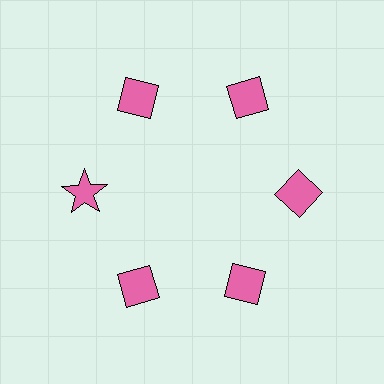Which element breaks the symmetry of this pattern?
The pink star at roughly the 9 o'clock position breaks the symmetry. All other shapes are pink diamonds.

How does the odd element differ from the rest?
It has a different shape: star instead of diamond.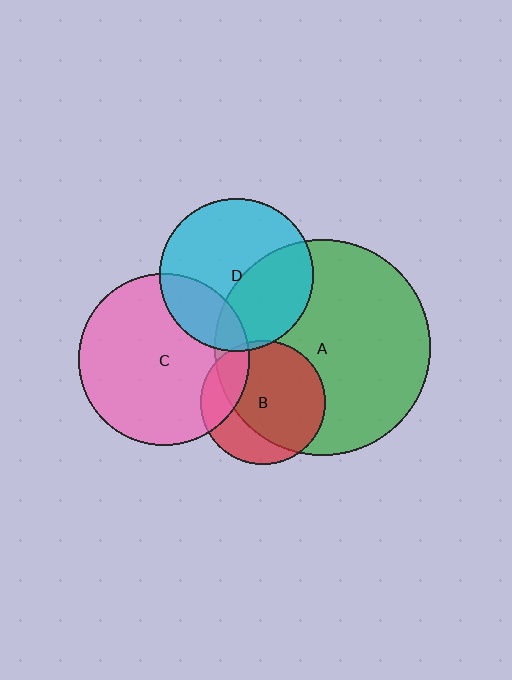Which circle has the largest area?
Circle A (green).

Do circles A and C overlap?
Yes.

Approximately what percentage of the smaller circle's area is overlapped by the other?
Approximately 10%.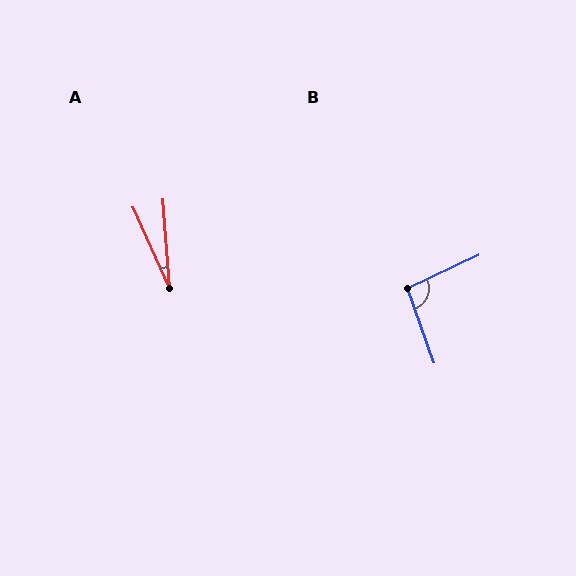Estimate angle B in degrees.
Approximately 96 degrees.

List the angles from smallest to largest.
A (20°), B (96°).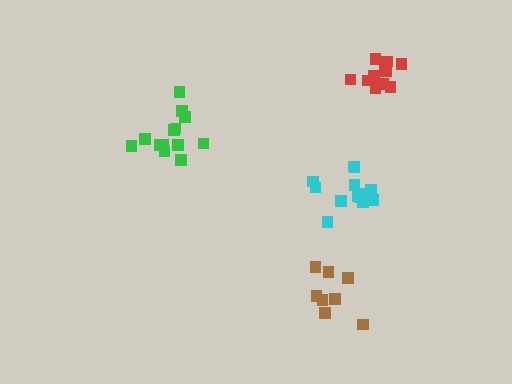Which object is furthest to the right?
The red cluster is rightmost.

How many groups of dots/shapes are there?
There are 4 groups.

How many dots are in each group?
Group 1: 13 dots, Group 2: 14 dots, Group 3: 11 dots, Group 4: 8 dots (46 total).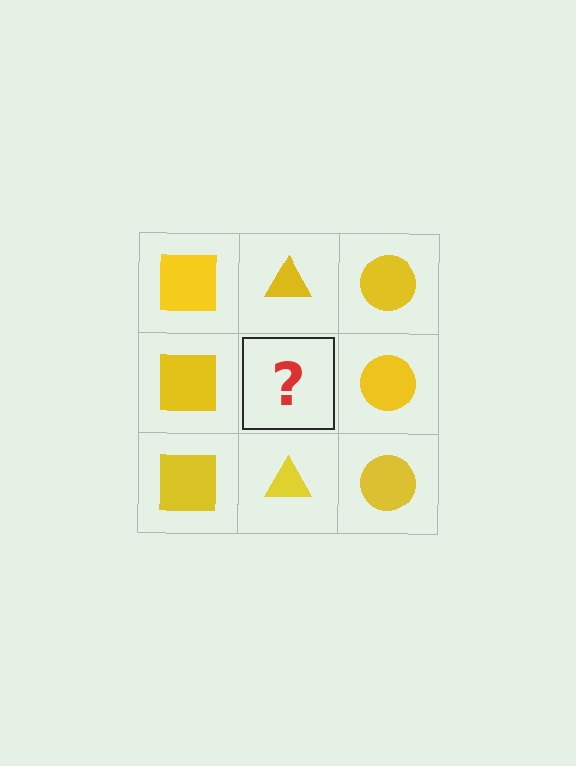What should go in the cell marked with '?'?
The missing cell should contain a yellow triangle.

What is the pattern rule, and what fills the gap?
The rule is that each column has a consistent shape. The gap should be filled with a yellow triangle.